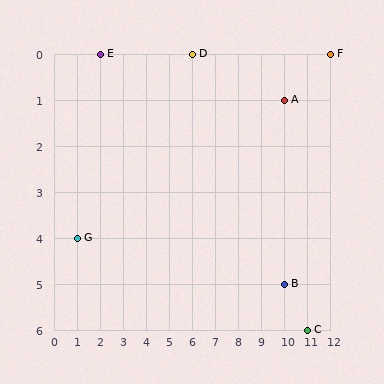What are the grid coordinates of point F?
Point F is at grid coordinates (12, 0).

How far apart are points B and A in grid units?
Points B and A are 4 rows apart.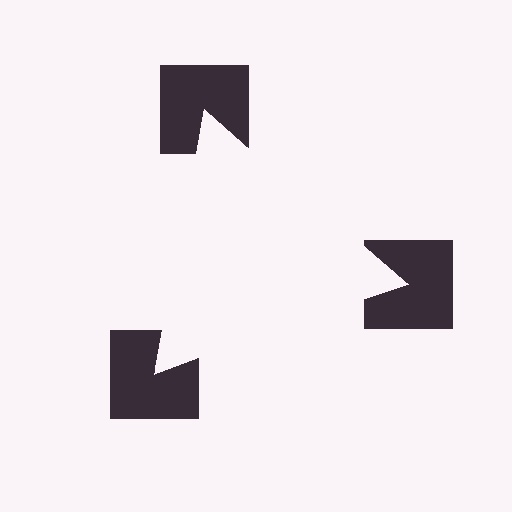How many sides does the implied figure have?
3 sides.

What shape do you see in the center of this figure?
An illusory triangle — its edges are inferred from the aligned wedge cuts in the notched squares, not physically drawn.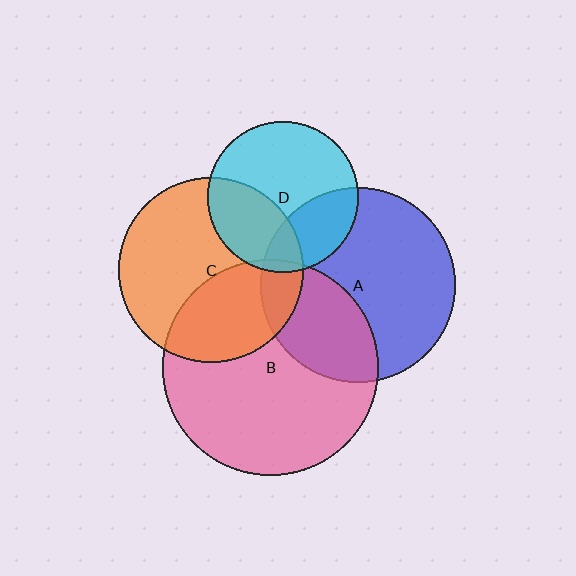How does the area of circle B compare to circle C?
Approximately 1.4 times.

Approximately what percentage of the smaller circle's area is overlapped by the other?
Approximately 5%.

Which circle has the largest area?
Circle B (pink).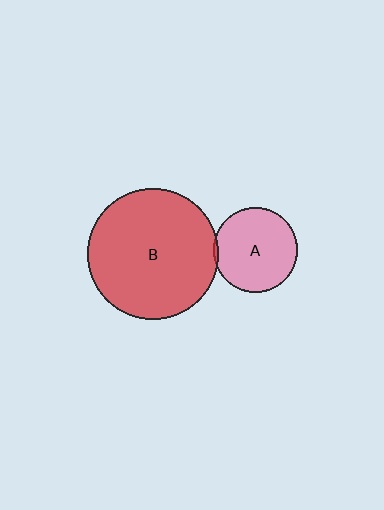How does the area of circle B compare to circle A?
Approximately 2.4 times.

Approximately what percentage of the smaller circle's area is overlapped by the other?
Approximately 5%.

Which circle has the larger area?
Circle B (red).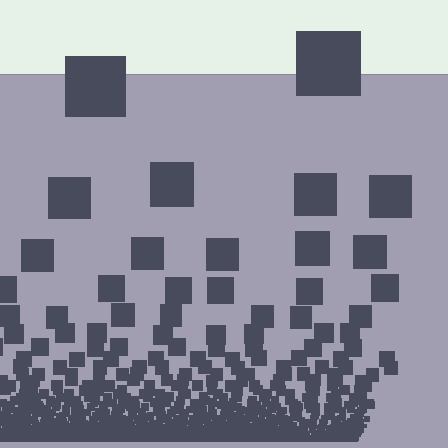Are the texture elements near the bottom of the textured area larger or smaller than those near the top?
Smaller. The gradient is inverted — elements near the bottom are smaller and denser.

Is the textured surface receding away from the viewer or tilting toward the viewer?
The surface appears to tilt toward the viewer. Texture elements get larger and sparser toward the top.